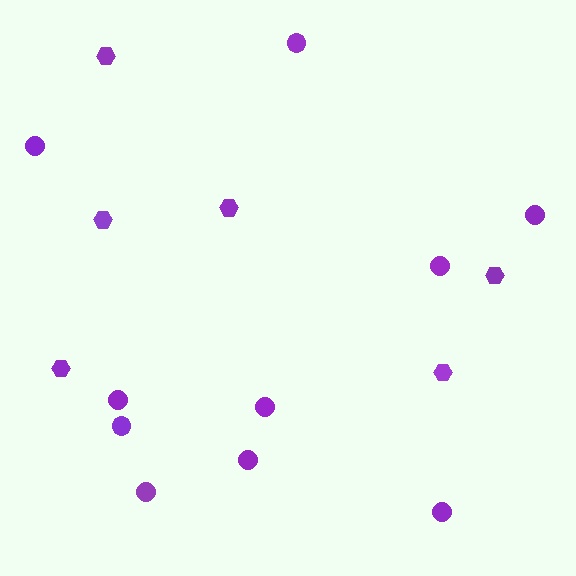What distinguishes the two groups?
There are 2 groups: one group of circles (10) and one group of hexagons (6).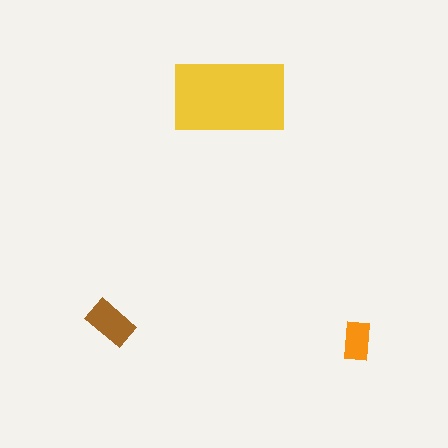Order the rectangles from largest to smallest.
the yellow one, the brown one, the orange one.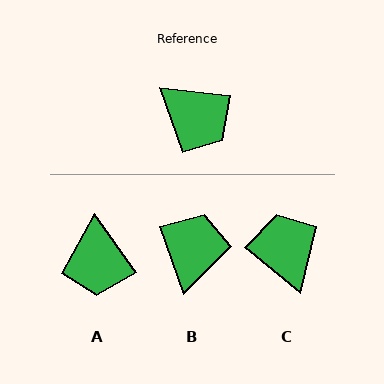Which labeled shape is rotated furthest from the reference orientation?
C, about 147 degrees away.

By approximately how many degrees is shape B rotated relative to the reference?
Approximately 115 degrees counter-clockwise.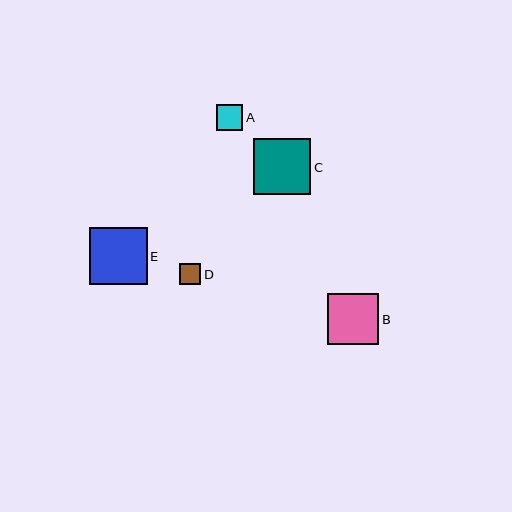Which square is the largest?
Square E is the largest with a size of approximately 57 pixels.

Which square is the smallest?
Square D is the smallest with a size of approximately 21 pixels.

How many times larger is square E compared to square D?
Square E is approximately 2.7 times the size of square D.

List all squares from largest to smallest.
From largest to smallest: E, C, B, A, D.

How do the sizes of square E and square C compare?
Square E and square C are approximately the same size.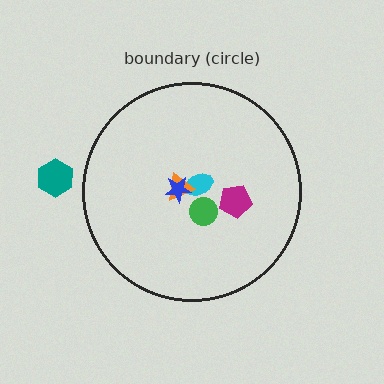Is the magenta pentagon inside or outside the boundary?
Inside.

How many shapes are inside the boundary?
5 inside, 1 outside.